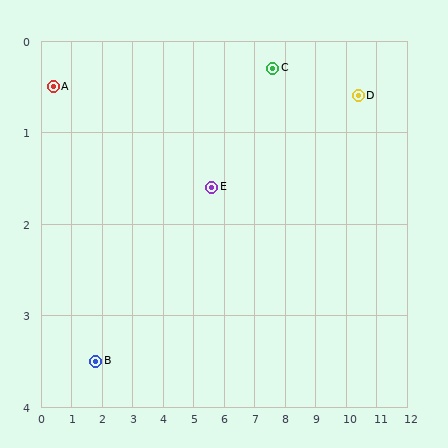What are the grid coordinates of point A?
Point A is at approximately (0.4, 0.5).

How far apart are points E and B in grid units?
Points E and B are about 4.2 grid units apart.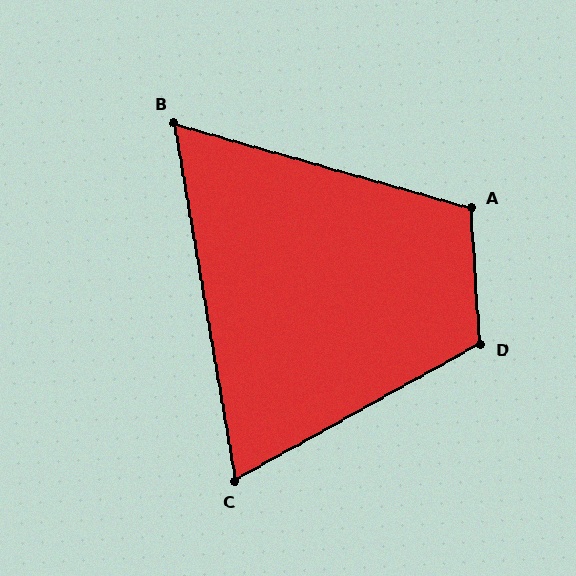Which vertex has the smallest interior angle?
B, at approximately 64 degrees.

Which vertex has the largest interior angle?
D, at approximately 116 degrees.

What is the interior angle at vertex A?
Approximately 109 degrees (obtuse).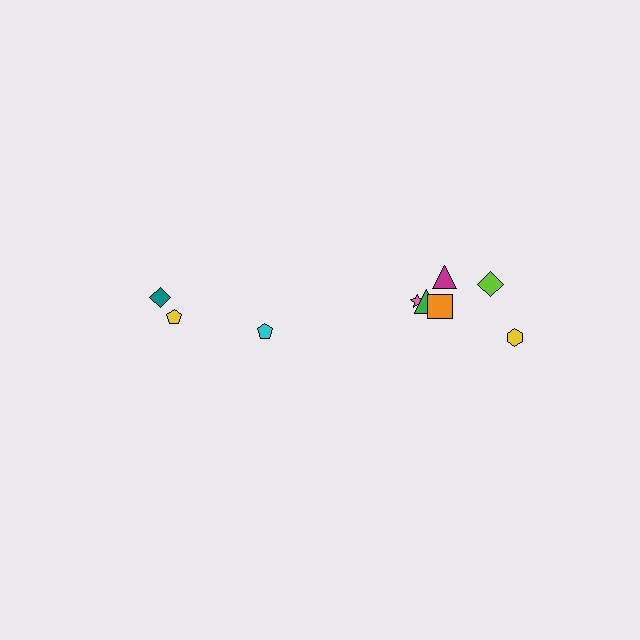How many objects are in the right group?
There are 6 objects.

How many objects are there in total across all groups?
There are 9 objects.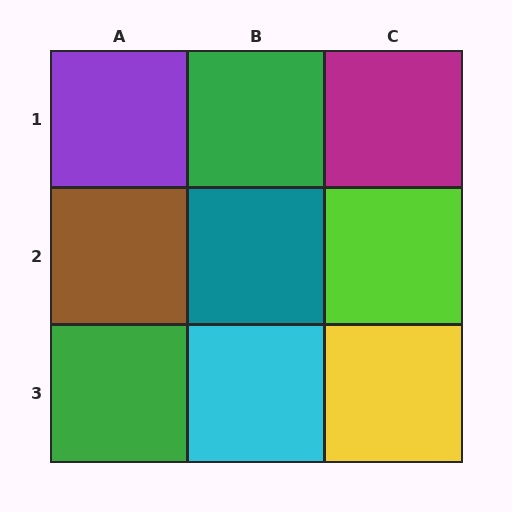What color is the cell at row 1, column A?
Purple.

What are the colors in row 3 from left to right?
Green, cyan, yellow.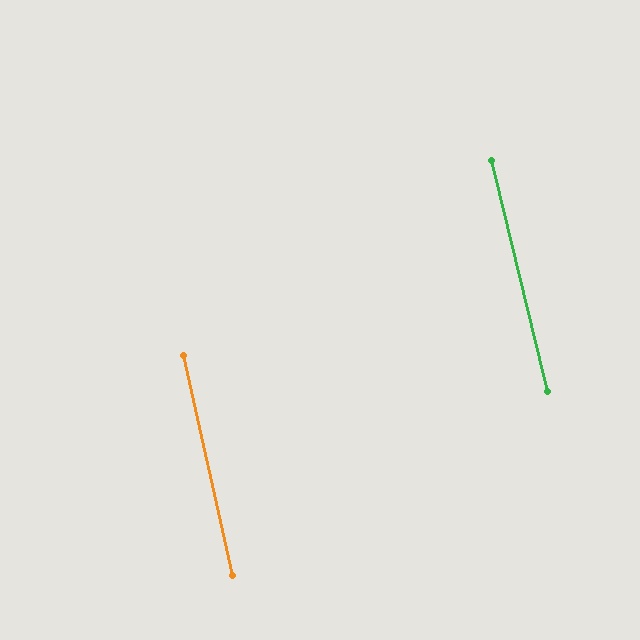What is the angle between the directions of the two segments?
Approximately 1 degree.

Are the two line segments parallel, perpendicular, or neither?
Parallel — their directions differ by only 1.0°.